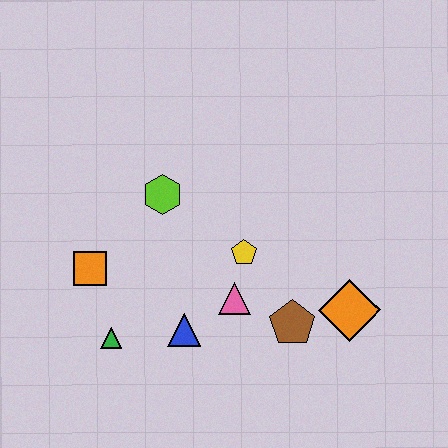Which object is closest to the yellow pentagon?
The pink triangle is closest to the yellow pentagon.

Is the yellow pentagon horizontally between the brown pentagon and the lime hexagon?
Yes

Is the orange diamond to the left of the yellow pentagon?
No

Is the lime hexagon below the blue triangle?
No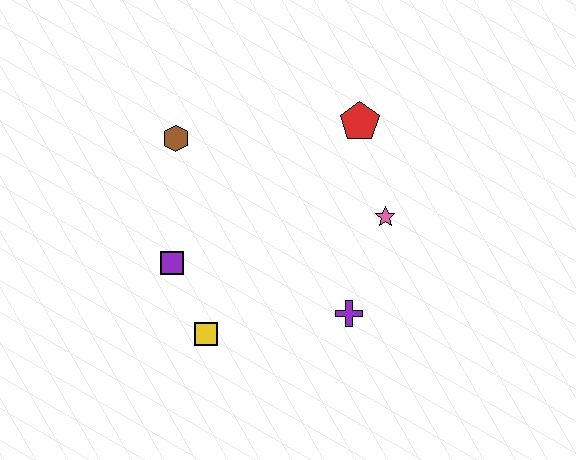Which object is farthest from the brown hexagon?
The purple cross is farthest from the brown hexagon.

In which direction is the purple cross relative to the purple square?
The purple cross is to the right of the purple square.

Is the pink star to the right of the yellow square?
Yes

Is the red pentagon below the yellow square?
No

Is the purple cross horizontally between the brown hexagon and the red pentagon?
Yes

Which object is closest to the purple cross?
The pink star is closest to the purple cross.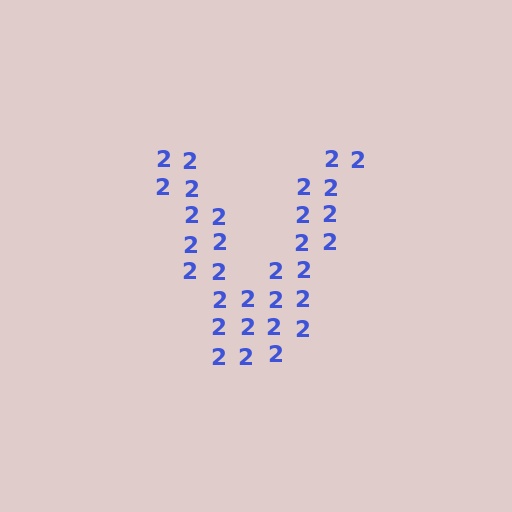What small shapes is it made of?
It is made of small digit 2's.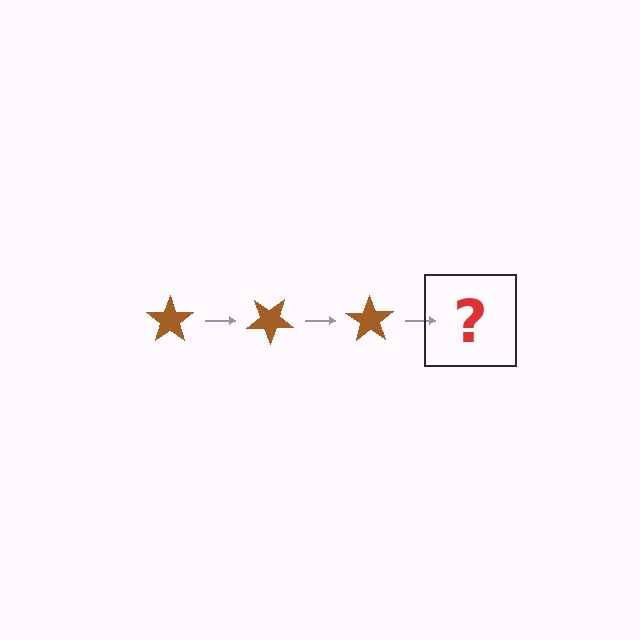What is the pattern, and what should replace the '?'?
The pattern is that the star rotates 35 degrees each step. The '?' should be a brown star rotated 105 degrees.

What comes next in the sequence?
The next element should be a brown star rotated 105 degrees.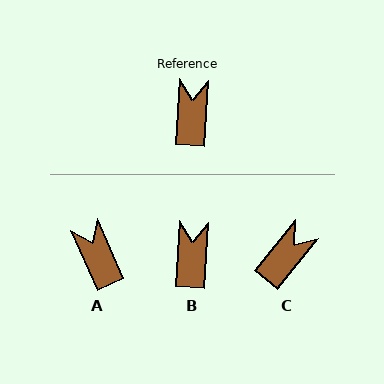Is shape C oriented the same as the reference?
No, it is off by about 35 degrees.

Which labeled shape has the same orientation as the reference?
B.